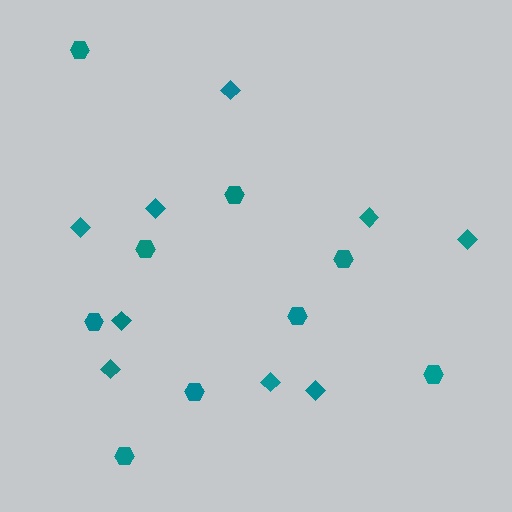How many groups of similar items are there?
There are 2 groups: one group of hexagons (9) and one group of diamonds (9).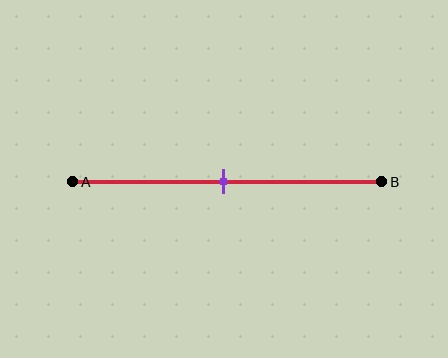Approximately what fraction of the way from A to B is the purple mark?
The purple mark is approximately 50% of the way from A to B.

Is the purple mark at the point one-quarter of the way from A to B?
No, the mark is at about 50% from A, not at the 25% one-quarter point.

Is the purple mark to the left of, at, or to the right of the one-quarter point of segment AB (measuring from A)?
The purple mark is to the right of the one-quarter point of segment AB.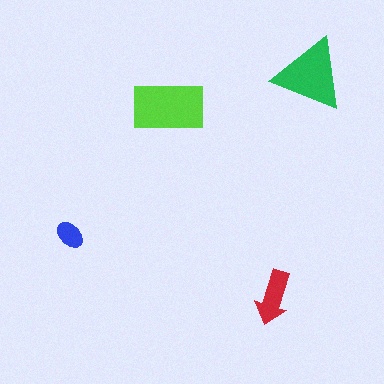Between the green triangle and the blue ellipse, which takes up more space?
The green triangle.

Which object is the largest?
The lime rectangle.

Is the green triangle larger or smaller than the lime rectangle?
Smaller.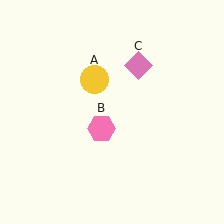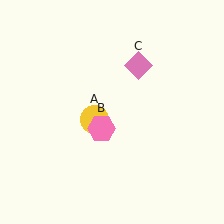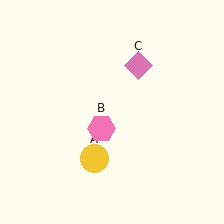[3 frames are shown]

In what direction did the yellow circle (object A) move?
The yellow circle (object A) moved down.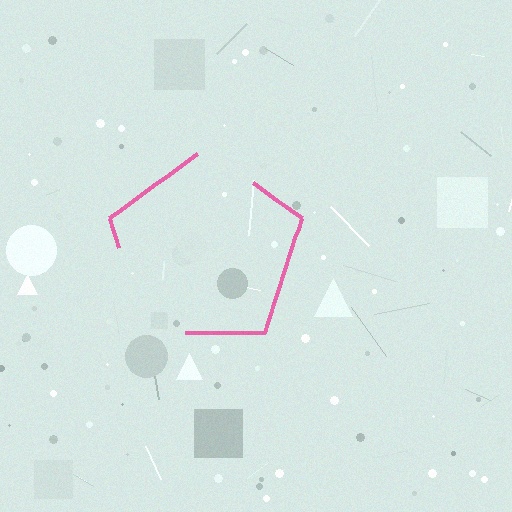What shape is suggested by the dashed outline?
The dashed outline suggests a pentagon.